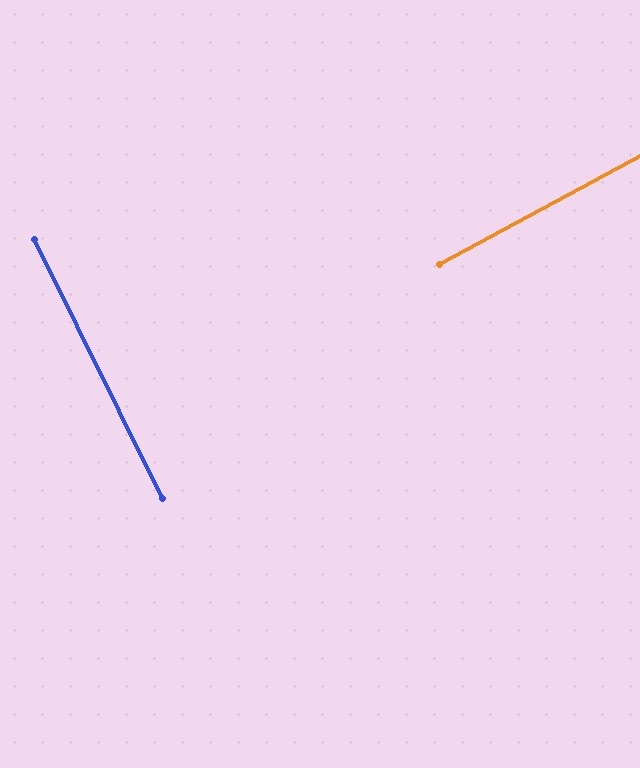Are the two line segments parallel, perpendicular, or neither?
Perpendicular — they meet at approximately 88°.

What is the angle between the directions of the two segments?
Approximately 88 degrees.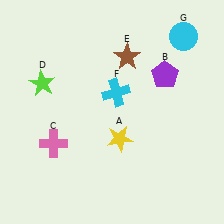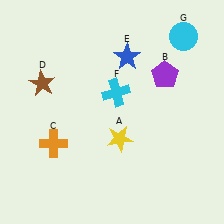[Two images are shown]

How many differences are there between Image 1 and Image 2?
There are 3 differences between the two images.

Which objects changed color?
C changed from pink to orange. D changed from lime to brown. E changed from brown to blue.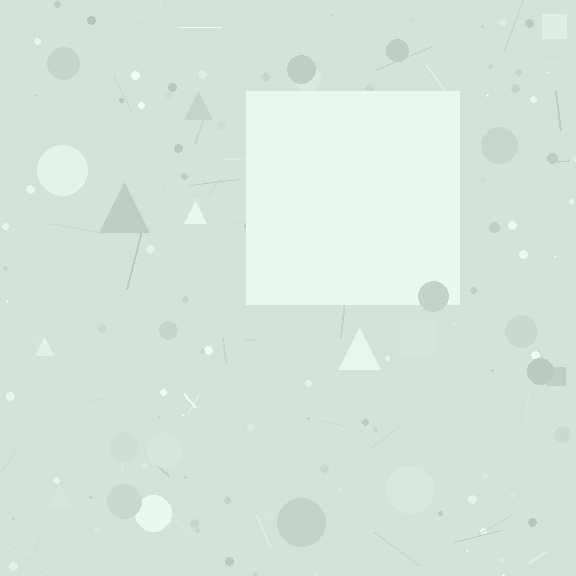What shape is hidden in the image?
A square is hidden in the image.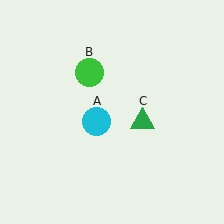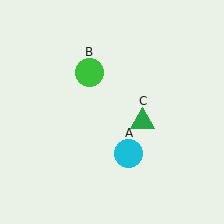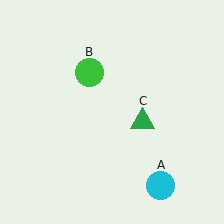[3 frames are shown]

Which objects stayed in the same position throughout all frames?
Green circle (object B) and green triangle (object C) remained stationary.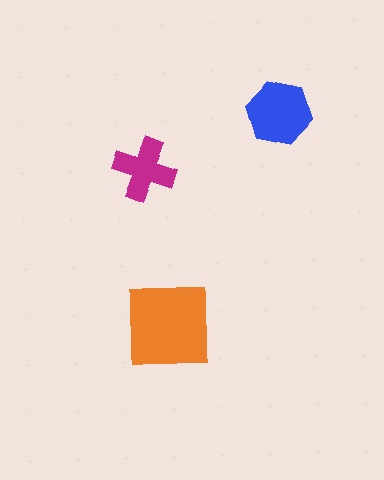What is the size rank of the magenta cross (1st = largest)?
3rd.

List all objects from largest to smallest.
The orange square, the blue hexagon, the magenta cross.